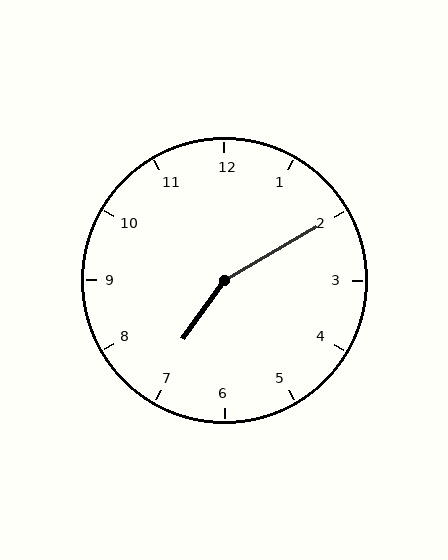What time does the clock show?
7:10.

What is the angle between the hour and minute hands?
Approximately 155 degrees.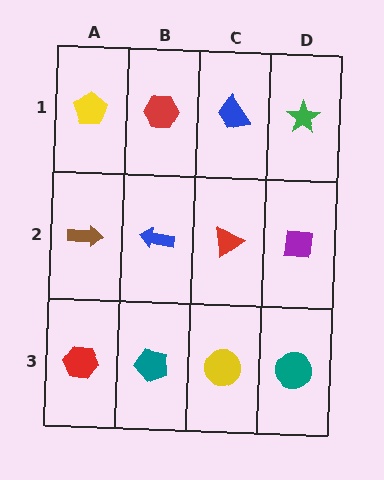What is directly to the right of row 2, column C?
A purple square.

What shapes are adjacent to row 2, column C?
A blue trapezoid (row 1, column C), a yellow circle (row 3, column C), a blue arrow (row 2, column B), a purple square (row 2, column D).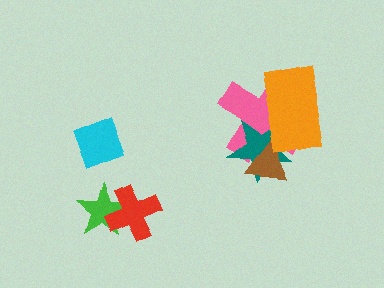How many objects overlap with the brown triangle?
2 objects overlap with the brown triangle.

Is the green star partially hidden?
Yes, it is partially covered by another shape.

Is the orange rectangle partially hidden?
No, no other shape covers it.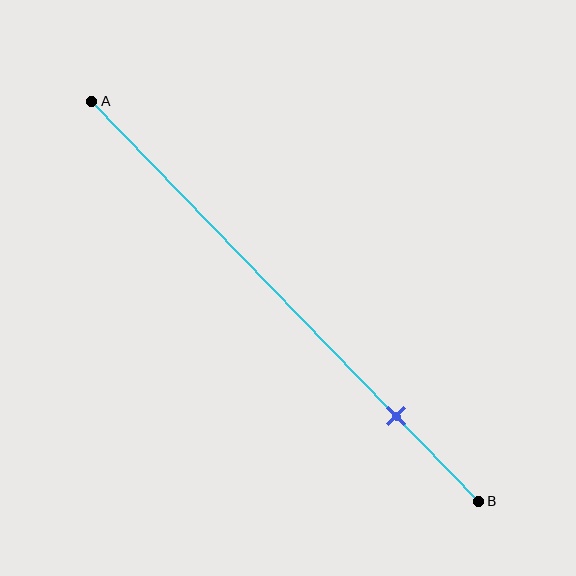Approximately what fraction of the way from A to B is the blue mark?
The blue mark is approximately 80% of the way from A to B.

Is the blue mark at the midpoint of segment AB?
No, the mark is at about 80% from A, not at the 50% midpoint.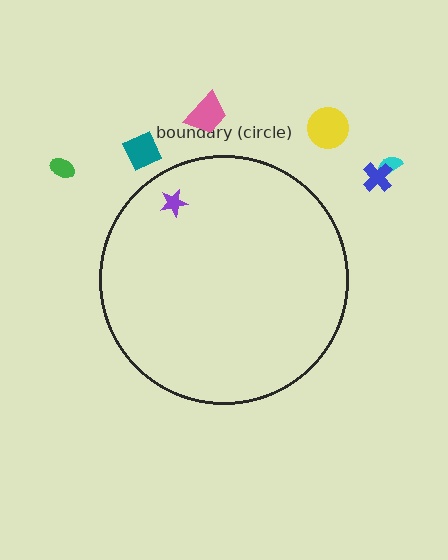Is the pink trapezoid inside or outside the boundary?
Outside.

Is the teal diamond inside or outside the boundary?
Outside.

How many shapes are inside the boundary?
1 inside, 6 outside.